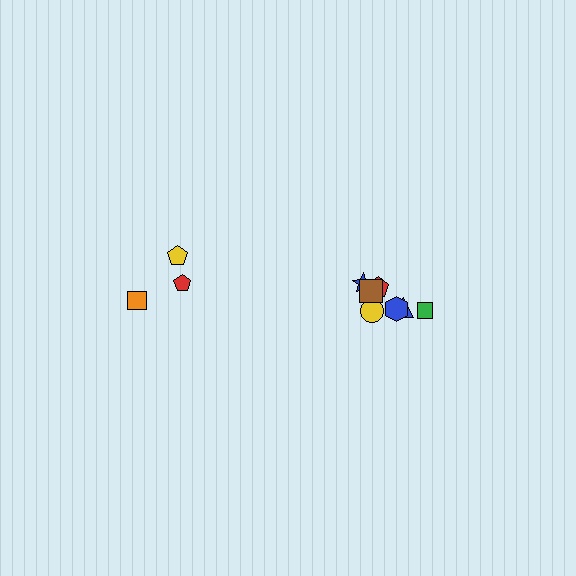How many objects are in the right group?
There are 7 objects.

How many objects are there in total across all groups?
There are 10 objects.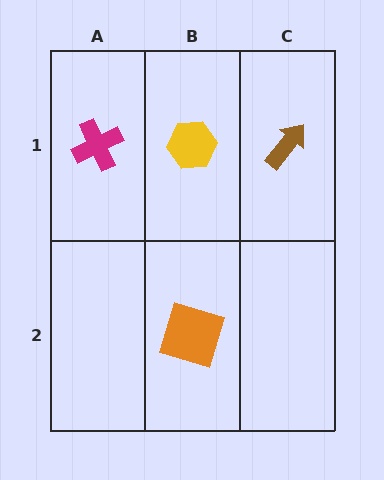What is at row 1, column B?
A yellow hexagon.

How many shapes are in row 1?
3 shapes.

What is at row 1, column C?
A brown arrow.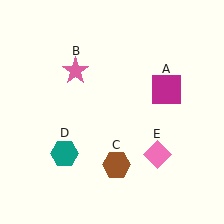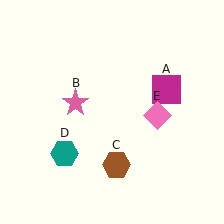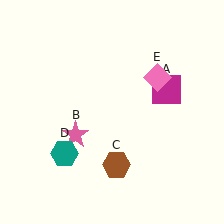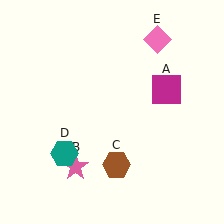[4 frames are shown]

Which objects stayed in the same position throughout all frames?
Magenta square (object A) and brown hexagon (object C) and teal hexagon (object D) remained stationary.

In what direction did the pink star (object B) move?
The pink star (object B) moved down.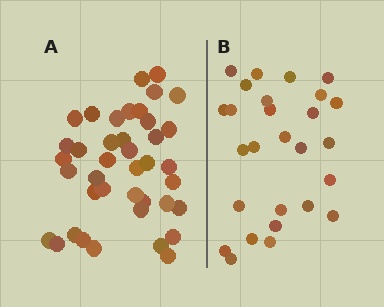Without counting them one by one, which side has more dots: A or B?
Region A (the left region) has more dots.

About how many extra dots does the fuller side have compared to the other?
Region A has approximately 15 more dots than region B.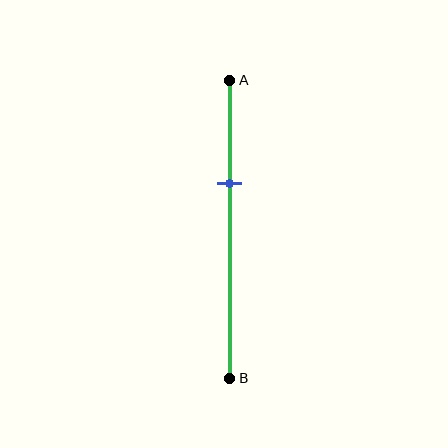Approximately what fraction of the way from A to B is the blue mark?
The blue mark is approximately 35% of the way from A to B.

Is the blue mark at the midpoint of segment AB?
No, the mark is at about 35% from A, not at the 50% midpoint.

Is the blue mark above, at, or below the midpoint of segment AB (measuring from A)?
The blue mark is above the midpoint of segment AB.